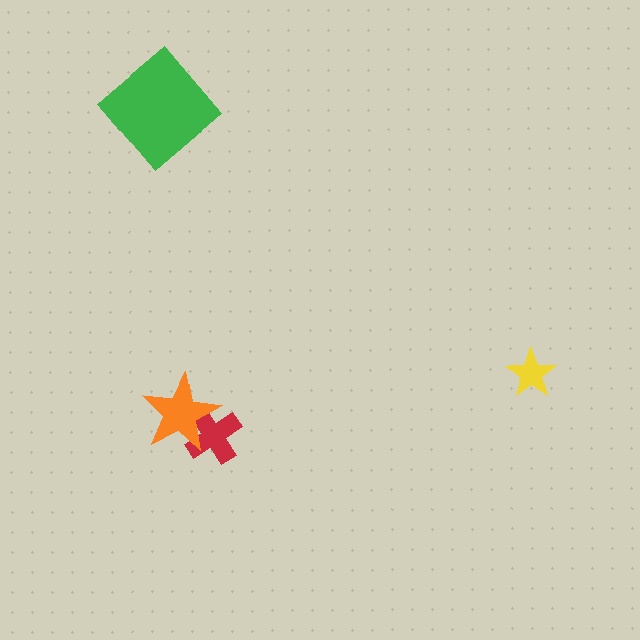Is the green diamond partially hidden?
No, no other shape covers it.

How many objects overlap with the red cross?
1 object overlaps with the red cross.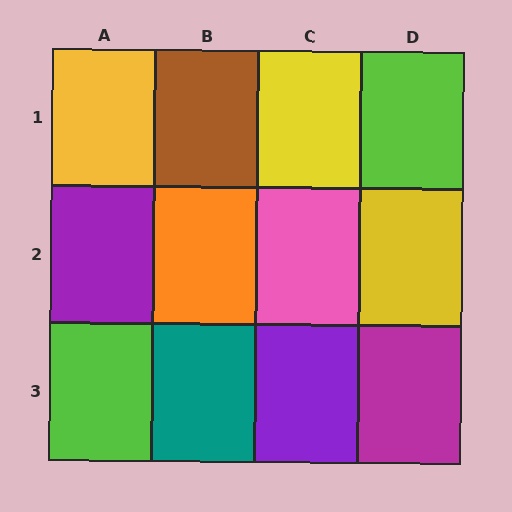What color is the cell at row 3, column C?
Purple.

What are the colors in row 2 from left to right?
Purple, orange, pink, yellow.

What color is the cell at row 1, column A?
Yellow.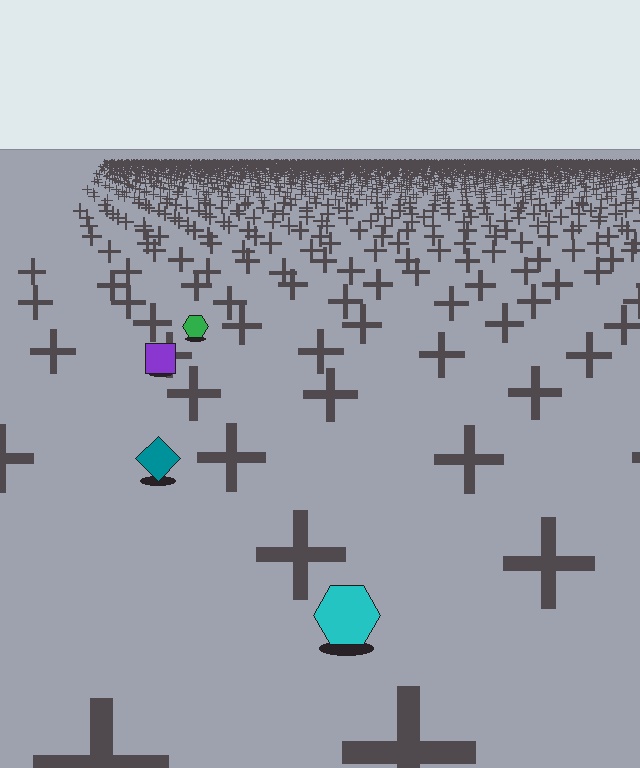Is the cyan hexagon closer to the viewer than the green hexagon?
Yes. The cyan hexagon is closer — you can tell from the texture gradient: the ground texture is coarser near it.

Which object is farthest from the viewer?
The green hexagon is farthest from the viewer. It appears smaller and the ground texture around it is denser.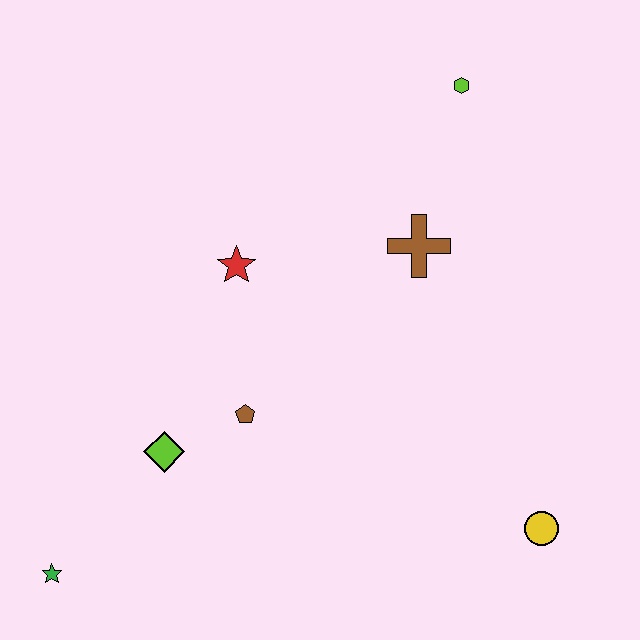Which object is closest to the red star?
The brown pentagon is closest to the red star.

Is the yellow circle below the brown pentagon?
Yes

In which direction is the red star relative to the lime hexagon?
The red star is to the left of the lime hexagon.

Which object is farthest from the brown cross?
The green star is farthest from the brown cross.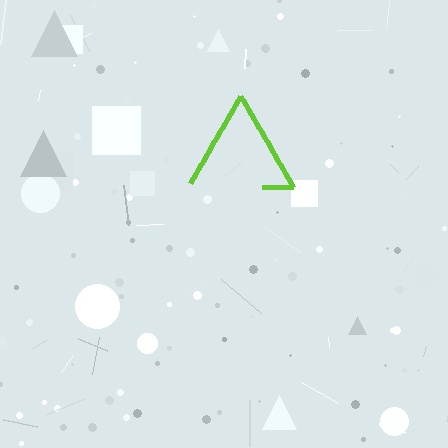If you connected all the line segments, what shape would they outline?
They would outline a triangle.